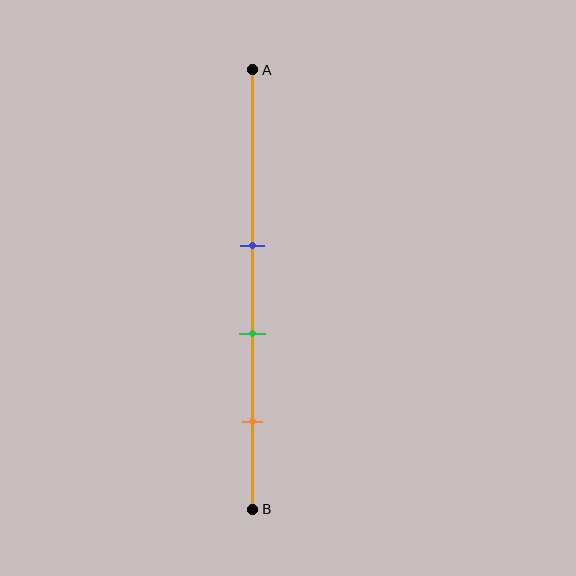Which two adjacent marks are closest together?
The blue and green marks are the closest adjacent pair.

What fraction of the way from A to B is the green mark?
The green mark is approximately 60% (0.6) of the way from A to B.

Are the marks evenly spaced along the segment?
Yes, the marks are approximately evenly spaced.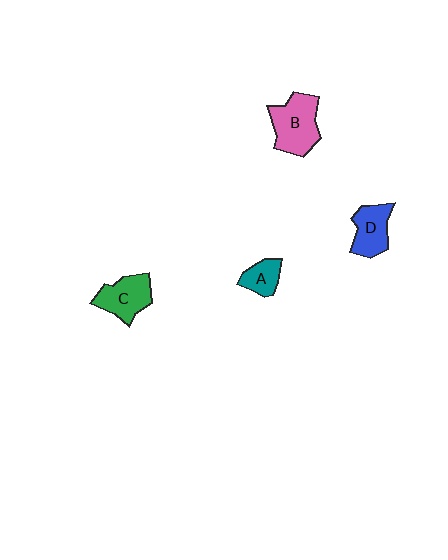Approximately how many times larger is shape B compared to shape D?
Approximately 1.4 times.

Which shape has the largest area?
Shape B (pink).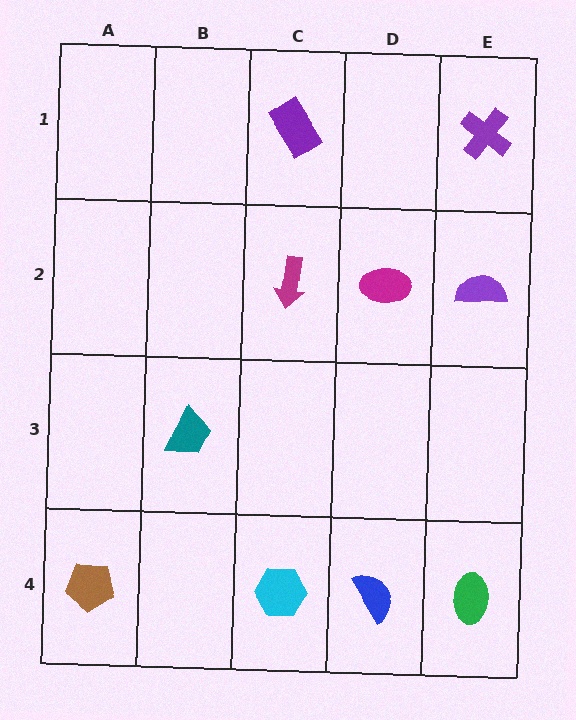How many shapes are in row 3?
1 shape.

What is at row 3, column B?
A teal trapezoid.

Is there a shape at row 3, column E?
No, that cell is empty.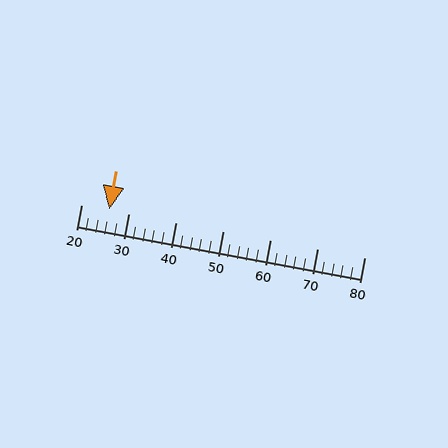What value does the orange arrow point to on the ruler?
The orange arrow points to approximately 26.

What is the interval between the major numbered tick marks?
The major tick marks are spaced 10 units apart.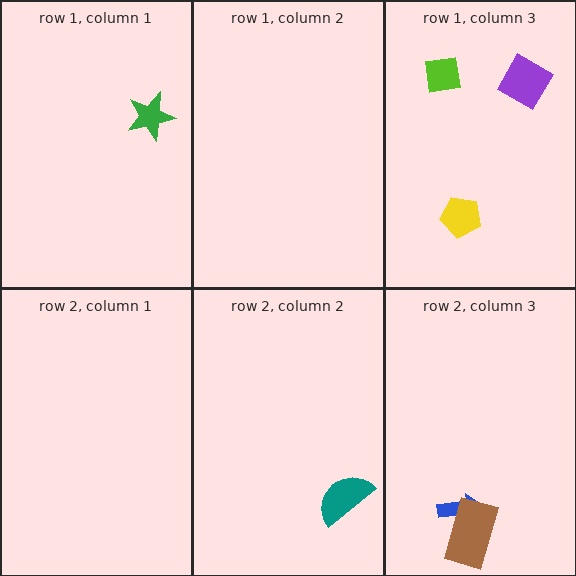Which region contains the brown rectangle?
The row 2, column 3 region.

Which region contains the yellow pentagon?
The row 1, column 3 region.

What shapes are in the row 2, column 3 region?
The blue arrow, the brown rectangle.